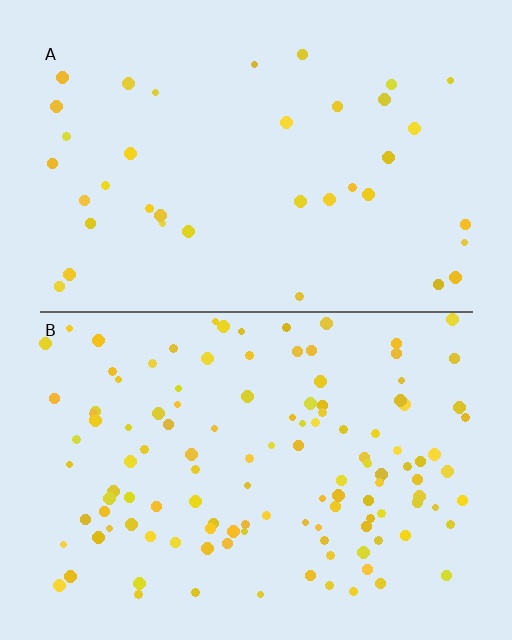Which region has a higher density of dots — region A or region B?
B (the bottom).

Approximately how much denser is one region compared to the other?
Approximately 3.3× — region B over region A.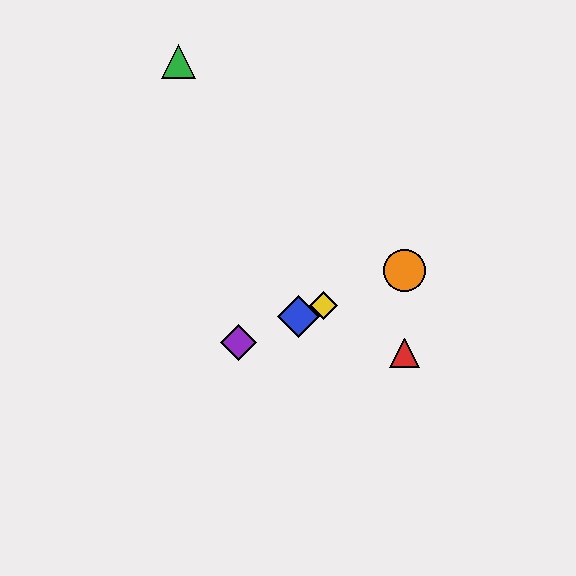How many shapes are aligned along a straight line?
4 shapes (the blue diamond, the yellow diamond, the purple diamond, the orange circle) are aligned along a straight line.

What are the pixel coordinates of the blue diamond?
The blue diamond is at (299, 316).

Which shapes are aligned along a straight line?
The blue diamond, the yellow diamond, the purple diamond, the orange circle are aligned along a straight line.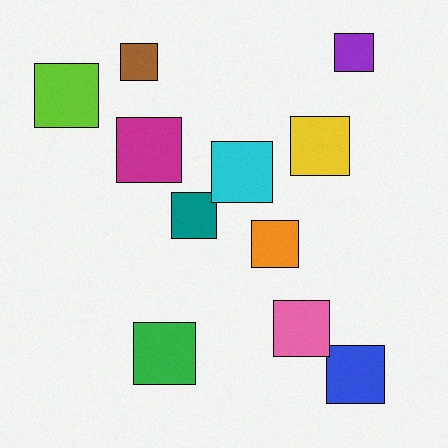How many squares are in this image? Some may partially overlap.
There are 11 squares.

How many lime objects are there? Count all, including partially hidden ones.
There is 1 lime object.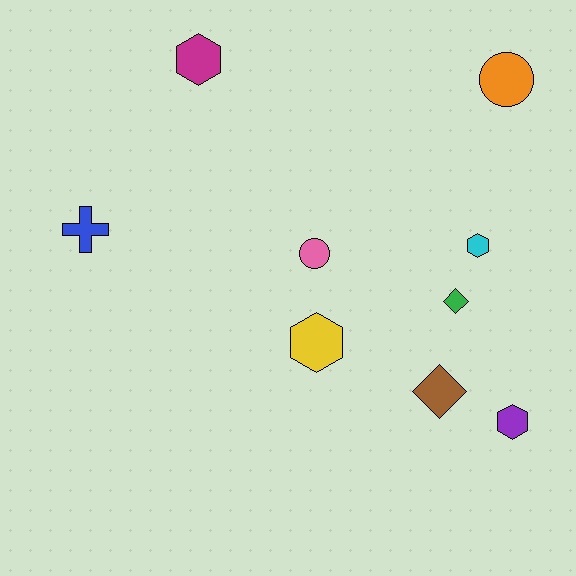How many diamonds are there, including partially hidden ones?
There are 2 diamonds.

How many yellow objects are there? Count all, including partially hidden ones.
There is 1 yellow object.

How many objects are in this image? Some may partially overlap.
There are 9 objects.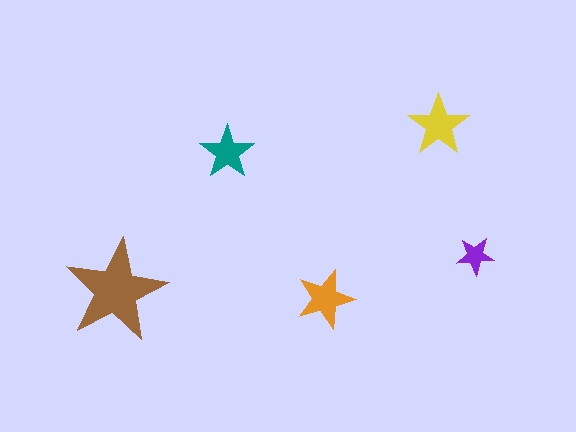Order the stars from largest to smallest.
the brown one, the yellow one, the orange one, the teal one, the purple one.